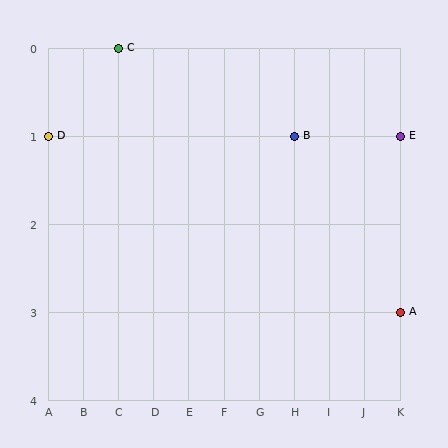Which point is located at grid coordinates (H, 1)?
Point B is at (H, 1).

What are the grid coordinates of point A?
Point A is at grid coordinates (K, 3).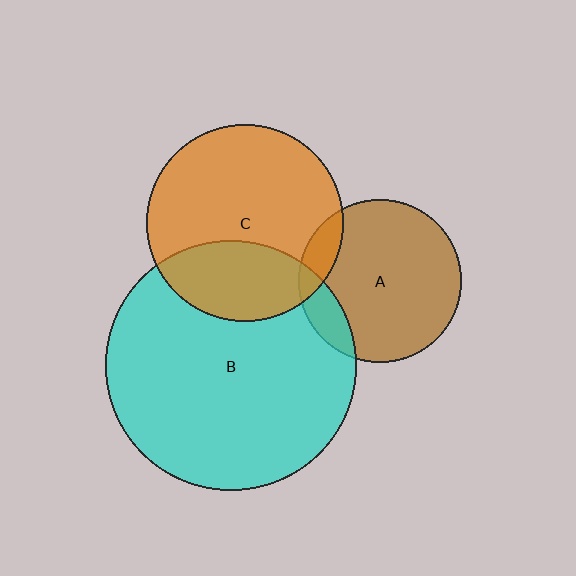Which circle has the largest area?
Circle B (cyan).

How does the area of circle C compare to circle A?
Approximately 1.5 times.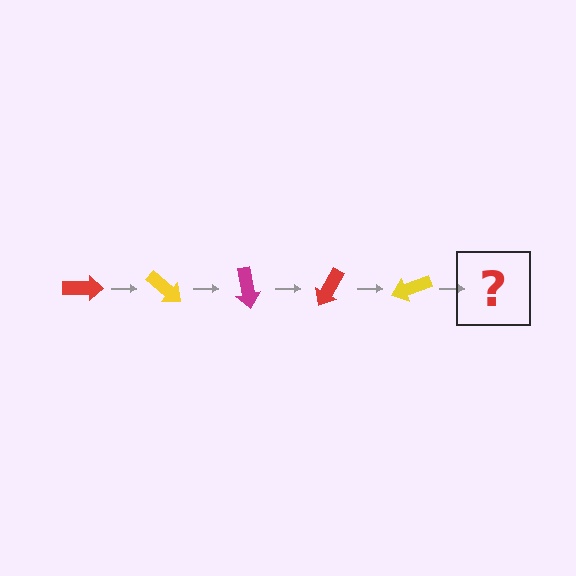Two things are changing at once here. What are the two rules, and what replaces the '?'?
The two rules are that it rotates 40 degrees each step and the color cycles through red, yellow, and magenta. The '?' should be a magenta arrow, rotated 200 degrees from the start.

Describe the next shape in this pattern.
It should be a magenta arrow, rotated 200 degrees from the start.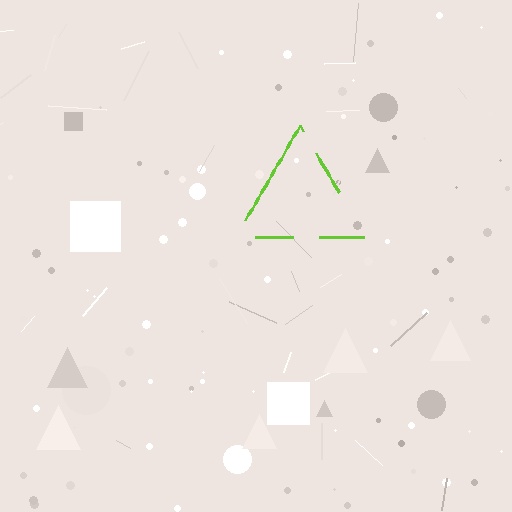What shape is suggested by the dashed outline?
The dashed outline suggests a triangle.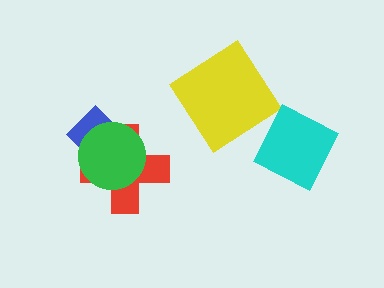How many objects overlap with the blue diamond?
2 objects overlap with the blue diamond.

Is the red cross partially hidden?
Yes, it is partially covered by another shape.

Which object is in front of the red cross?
The green circle is in front of the red cross.